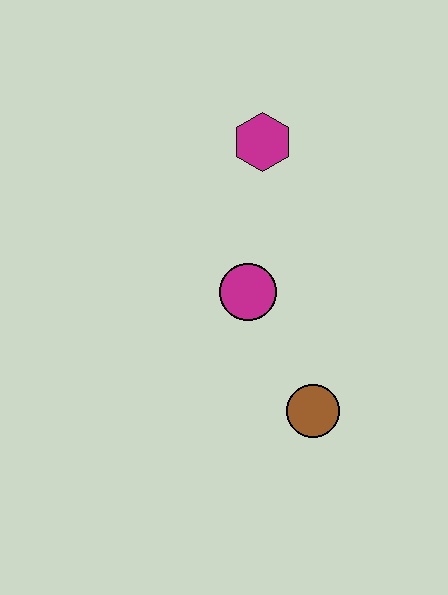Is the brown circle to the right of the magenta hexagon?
Yes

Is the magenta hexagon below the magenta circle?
No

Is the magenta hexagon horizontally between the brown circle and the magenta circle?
Yes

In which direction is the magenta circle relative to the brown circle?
The magenta circle is above the brown circle.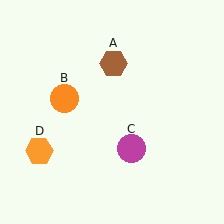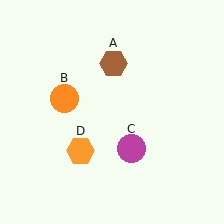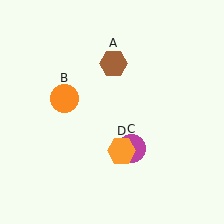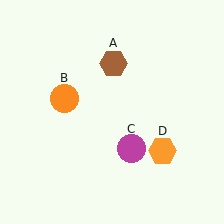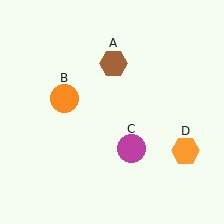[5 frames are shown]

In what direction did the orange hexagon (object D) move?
The orange hexagon (object D) moved right.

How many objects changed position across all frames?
1 object changed position: orange hexagon (object D).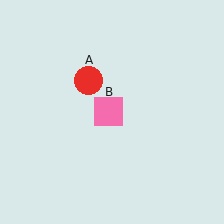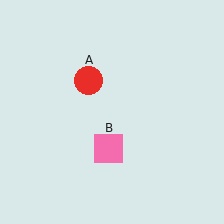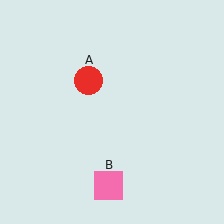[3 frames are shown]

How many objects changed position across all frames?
1 object changed position: pink square (object B).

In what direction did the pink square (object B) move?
The pink square (object B) moved down.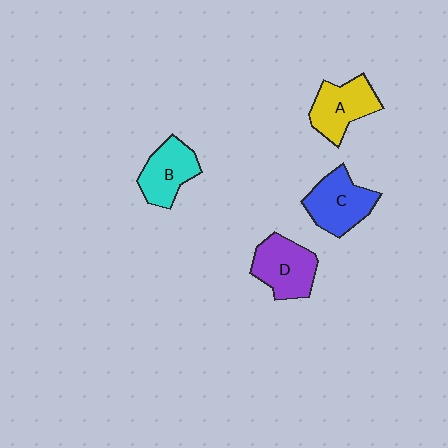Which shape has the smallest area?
Shape B (cyan).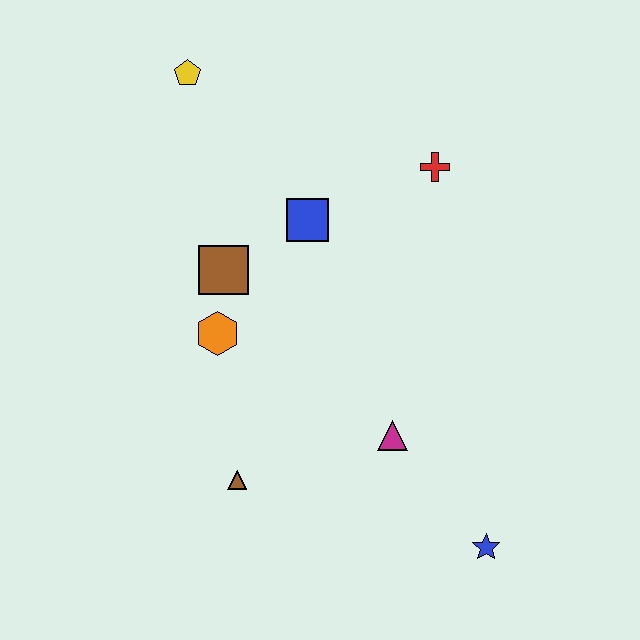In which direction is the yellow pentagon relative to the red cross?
The yellow pentagon is to the left of the red cross.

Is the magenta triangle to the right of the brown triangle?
Yes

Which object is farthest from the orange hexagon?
The blue star is farthest from the orange hexagon.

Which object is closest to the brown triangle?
The orange hexagon is closest to the brown triangle.